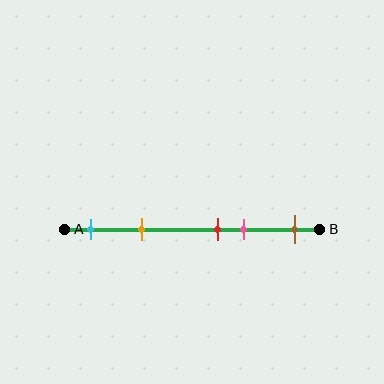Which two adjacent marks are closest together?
The red and pink marks are the closest adjacent pair.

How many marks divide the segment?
There are 5 marks dividing the segment.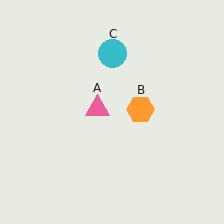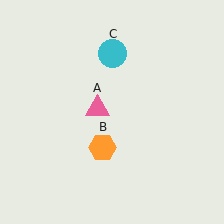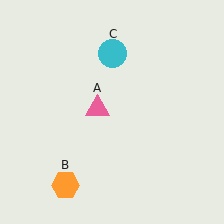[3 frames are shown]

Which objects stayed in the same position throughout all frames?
Pink triangle (object A) and cyan circle (object C) remained stationary.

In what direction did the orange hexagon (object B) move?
The orange hexagon (object B) moved down and to the left.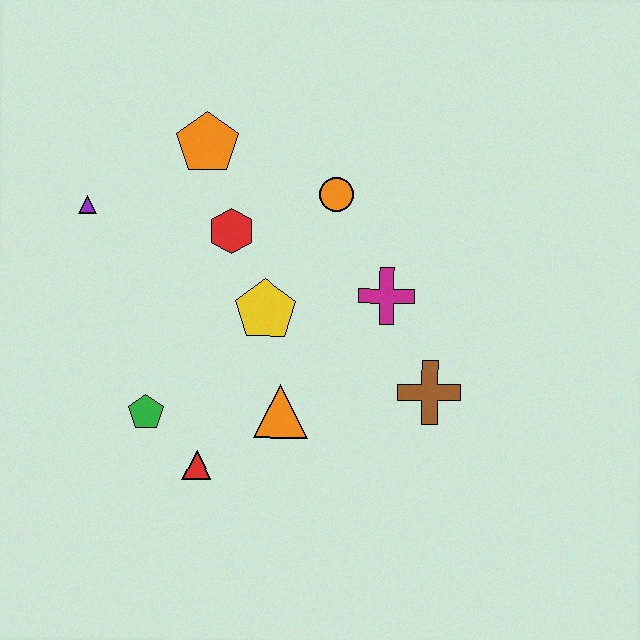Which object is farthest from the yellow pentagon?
The purple triangle is farthest from the yellow pentagon.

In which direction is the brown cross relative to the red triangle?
The brown cross is to the right of the red triangle.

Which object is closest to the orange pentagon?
The red hexagon is closest to the orange pentagon.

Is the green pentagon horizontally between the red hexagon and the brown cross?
No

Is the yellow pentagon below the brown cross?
No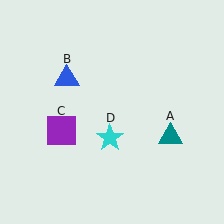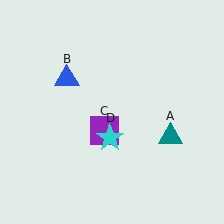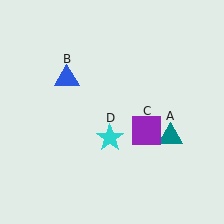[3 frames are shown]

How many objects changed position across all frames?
1 object changed position: purple square (object C).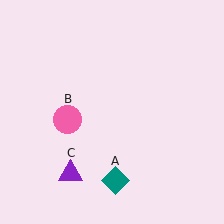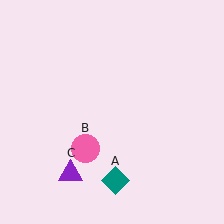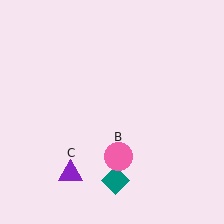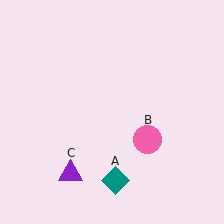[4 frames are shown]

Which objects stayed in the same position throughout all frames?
Teal diamond (object A) and purple triangle (object C) remained stationary.